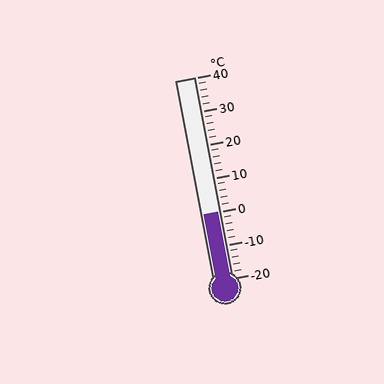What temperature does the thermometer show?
The thermometer shows approximately 0°C.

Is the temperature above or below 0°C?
The temperature is at 0°C.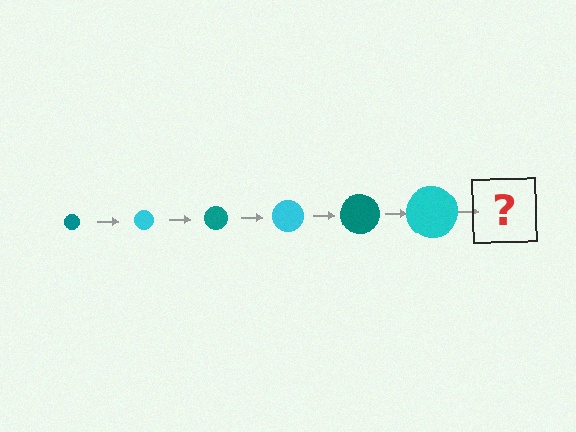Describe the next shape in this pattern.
It should be a teal circle, larger than the previous one.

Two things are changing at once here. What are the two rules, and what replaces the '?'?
The two rules are that the circle grows larger each step and the color cycles through teal and cyan. The '?' should be a teal circle, larger than the previous one.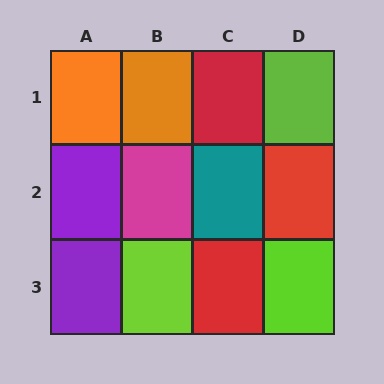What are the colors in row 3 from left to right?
Purple, lime, red, lime.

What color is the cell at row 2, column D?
Red.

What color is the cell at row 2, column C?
Teal.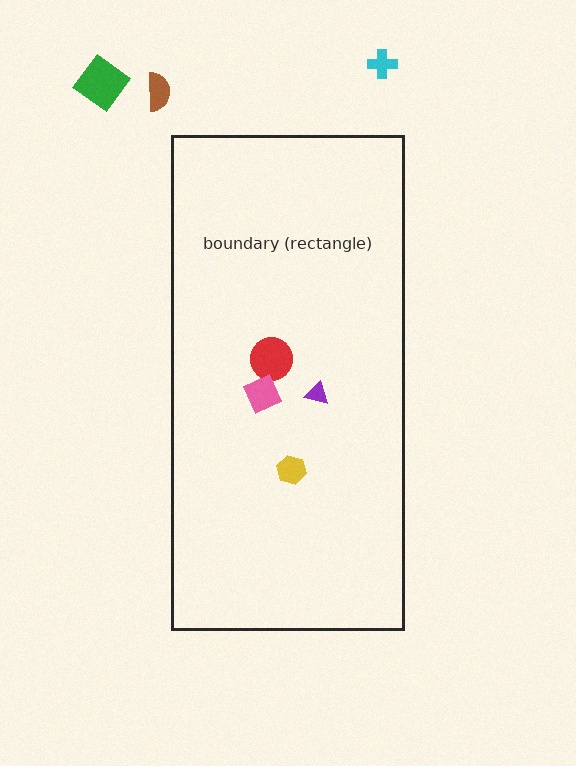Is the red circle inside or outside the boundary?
Inside.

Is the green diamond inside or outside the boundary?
Outside.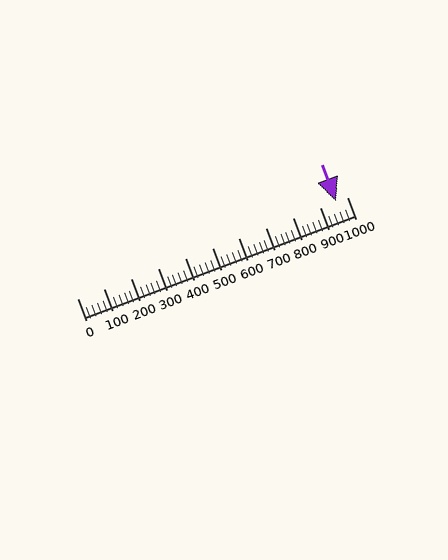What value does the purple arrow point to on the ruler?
The purple arrow points to approximately 960.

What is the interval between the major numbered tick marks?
The major tick marks are spaced 100 units apart.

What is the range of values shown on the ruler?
The ruler shows values from 0 to 1000.